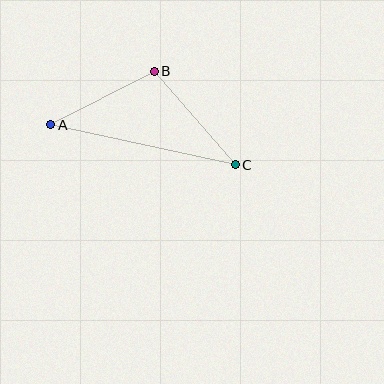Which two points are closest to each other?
Points A and B are closest to each other.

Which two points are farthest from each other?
Points A and C are farthest from each other.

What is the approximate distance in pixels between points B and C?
The distance between B and C is approximately 124 pixels.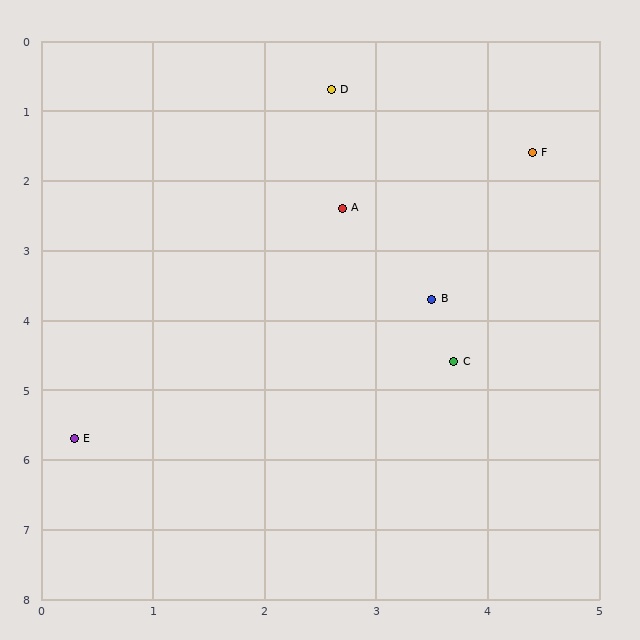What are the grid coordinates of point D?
Point D is at approximately (2.6, 0.7).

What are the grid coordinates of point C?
Point C is at approximately (3.7, 4.6).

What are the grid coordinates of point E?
Point E is at approximately (0.3, 5.7).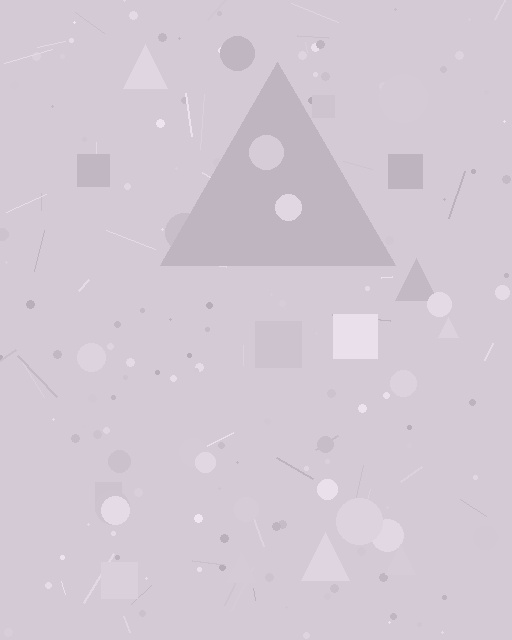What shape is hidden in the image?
A triangle is hidden in the image.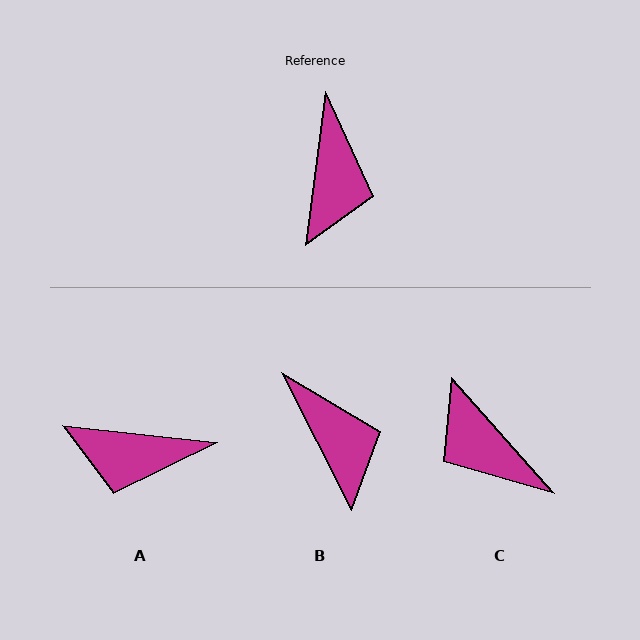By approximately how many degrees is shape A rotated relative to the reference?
Approximately 89 degrees clockwise.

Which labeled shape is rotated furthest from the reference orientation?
C, about 131 degrees away.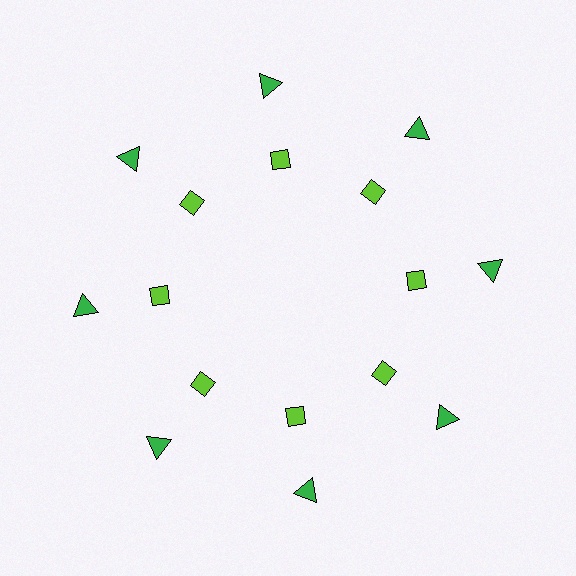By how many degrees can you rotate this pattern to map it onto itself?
The pattern maps onto itself every 45 degrees of rotation.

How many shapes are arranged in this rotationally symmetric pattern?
There are 16 shapes, arranged in 8 groups of 2.